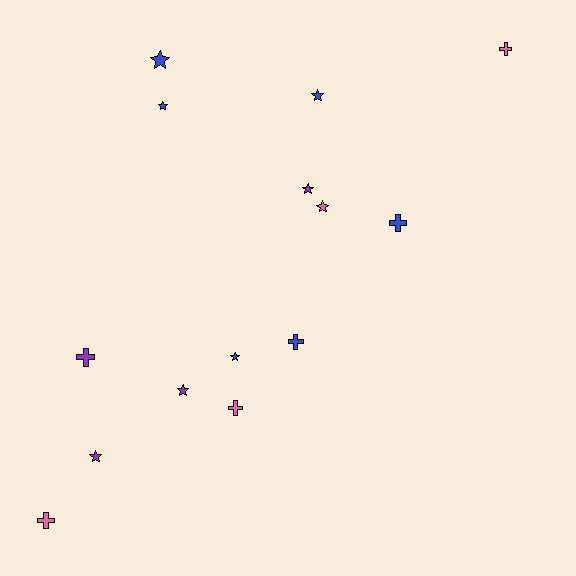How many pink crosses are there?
There are 3 pink crosses.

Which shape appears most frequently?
Star, with 8 objects.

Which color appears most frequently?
Blue, with 6 objects.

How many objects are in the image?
There are 14 objects.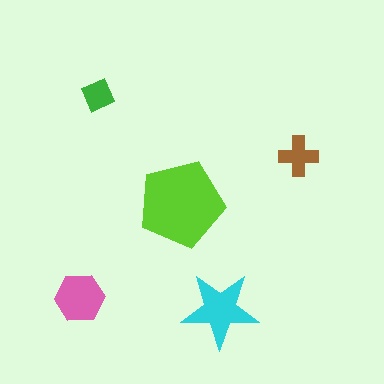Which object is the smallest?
The green diamond.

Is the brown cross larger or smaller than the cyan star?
Smaller.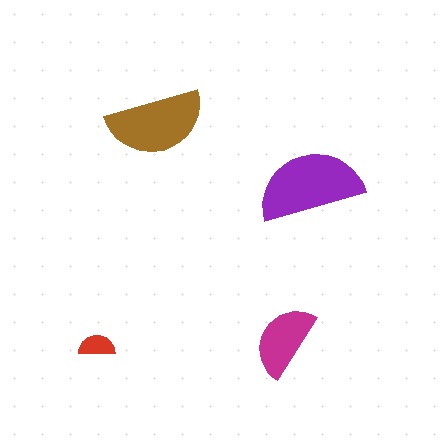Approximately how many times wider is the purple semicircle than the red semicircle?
About 3 times wider.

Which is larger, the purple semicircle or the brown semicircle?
The purple one.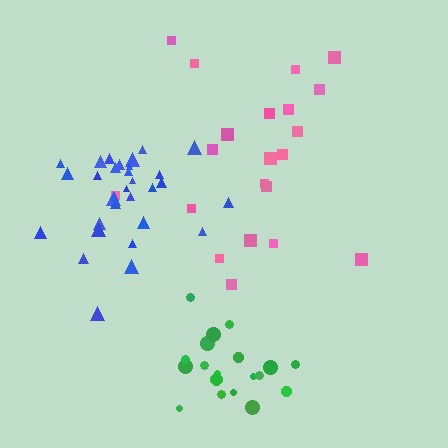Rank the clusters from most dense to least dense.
green, blue, pink.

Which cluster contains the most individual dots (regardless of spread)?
Blue (31).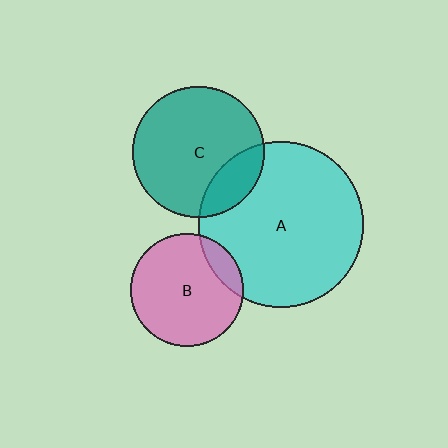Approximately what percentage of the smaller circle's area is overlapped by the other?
Approximately 20%.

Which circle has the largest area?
Circle A (cyan).